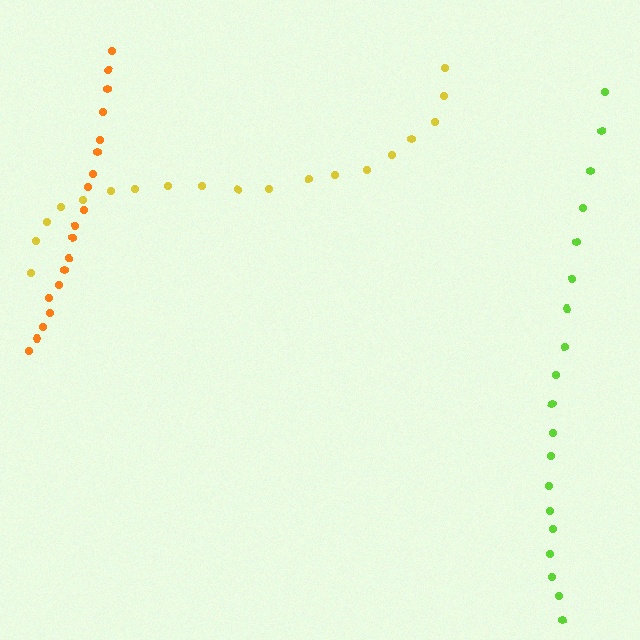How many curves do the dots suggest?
There are 3 distinct paths.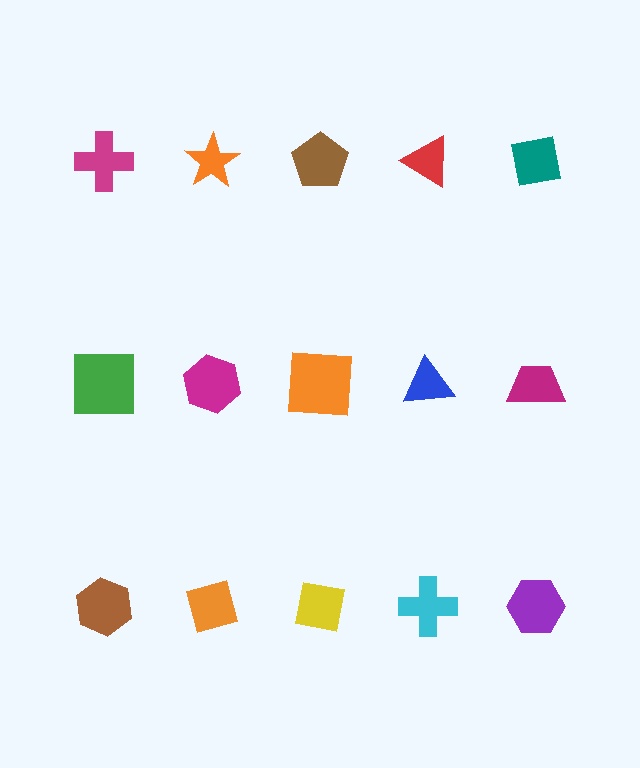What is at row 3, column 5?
A purple hexagon.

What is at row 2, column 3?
An orange square.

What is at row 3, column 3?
A yellow square.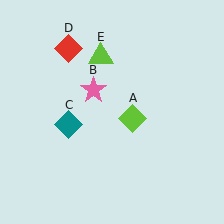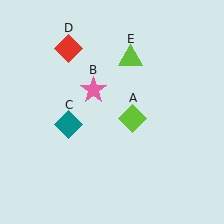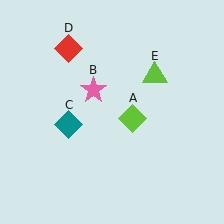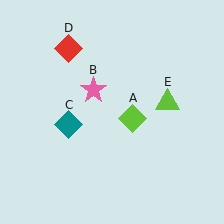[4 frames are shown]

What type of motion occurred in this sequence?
The lime triangle (object E) rotated clockwise around the center of the scene.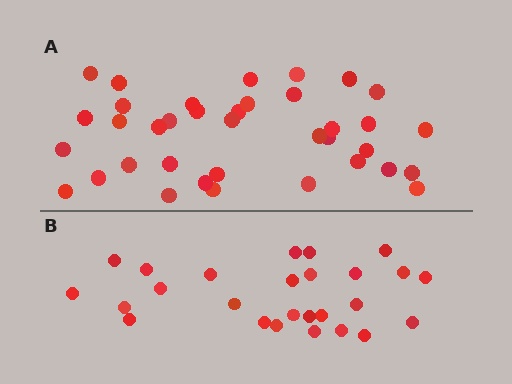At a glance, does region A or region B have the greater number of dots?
Region A (the top region) has more dots.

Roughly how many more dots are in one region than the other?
Region A has roughly 12 or so more dots than region B.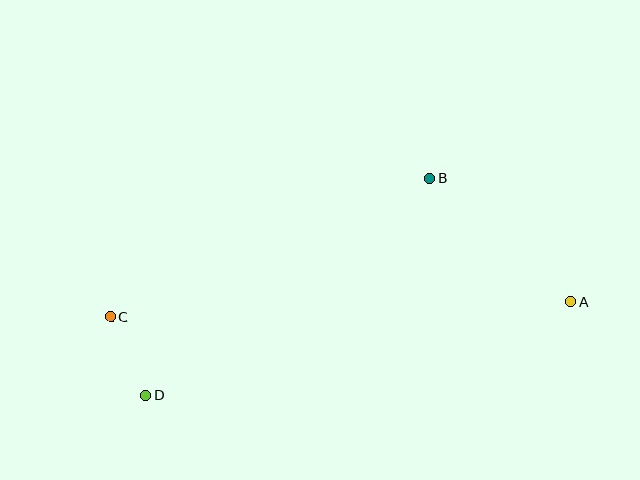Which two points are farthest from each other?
Points A and C are farthest from each other.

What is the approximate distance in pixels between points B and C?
The distance between B and C is approximately 347 pixels.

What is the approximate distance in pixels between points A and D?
The distance between A and D is approximately 436 pixels.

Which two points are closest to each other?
Points C and D are closest to each other.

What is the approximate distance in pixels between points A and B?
The distance between A and B is approximately 188 pixels.